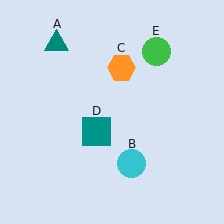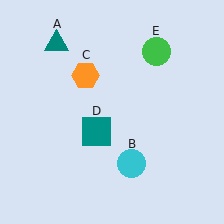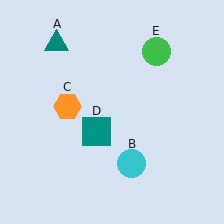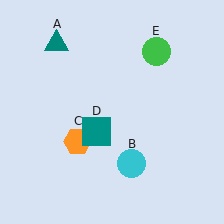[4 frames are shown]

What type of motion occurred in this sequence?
The orange hexagon (object C) rotated counterclockwise around the center of the scene.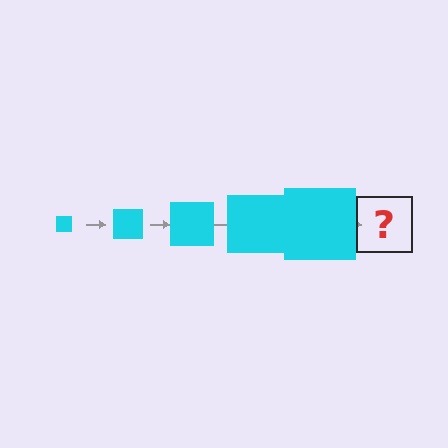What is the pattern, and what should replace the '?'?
The pattern is that the square gets progressively larger each step. The '?' should be a cyan square, larger than the previous one.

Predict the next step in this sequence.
The next step is a cyan square, larger than the previous one.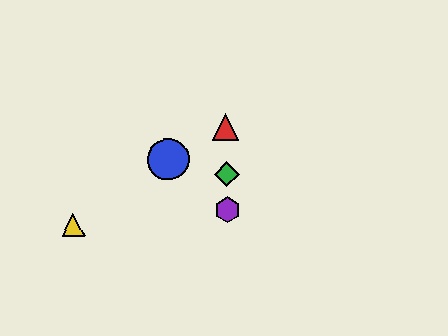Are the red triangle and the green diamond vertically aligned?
Yes, both are at x≈226.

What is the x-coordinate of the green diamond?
The green diamond is at x≈227.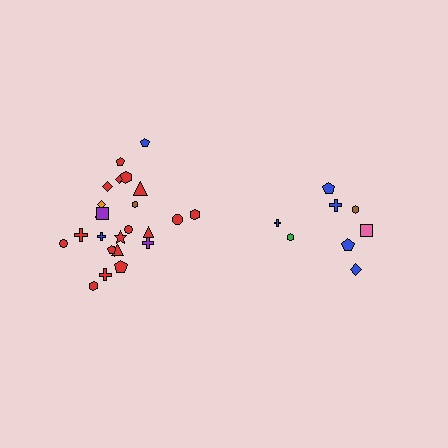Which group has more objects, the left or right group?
The left group.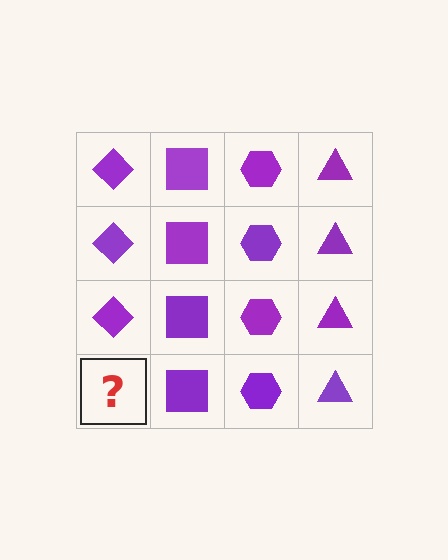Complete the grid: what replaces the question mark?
The question mark should be replaced with a purple diamond.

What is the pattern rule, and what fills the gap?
The rule is that each column has a consistent shape. The gap should be filled with a purple diamond.